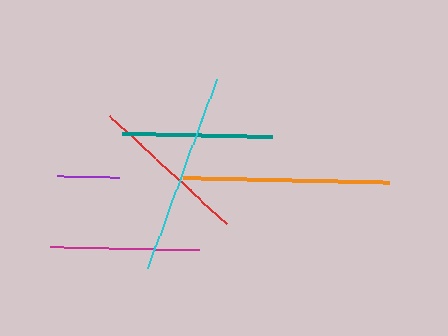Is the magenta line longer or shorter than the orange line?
The orange line is longer than the magenta line.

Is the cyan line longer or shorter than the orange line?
The orange line is longer than the cyan line.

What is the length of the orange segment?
The orange segment is approximately 206 pixels long.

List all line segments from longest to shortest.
From longest to shortest: orange, cyan, red, teal, magenta, purple.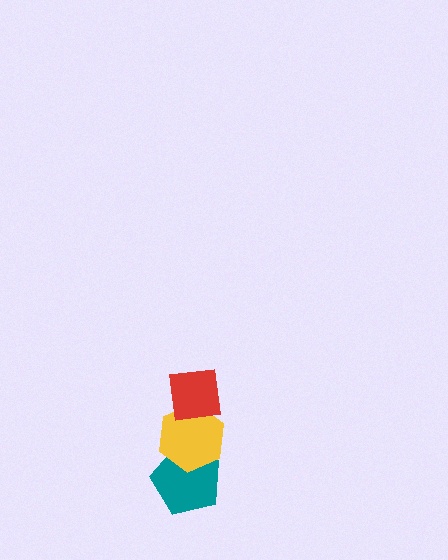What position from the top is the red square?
The red square is 1st from the top.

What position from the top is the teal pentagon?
The teal pentagon is 3rd from the top.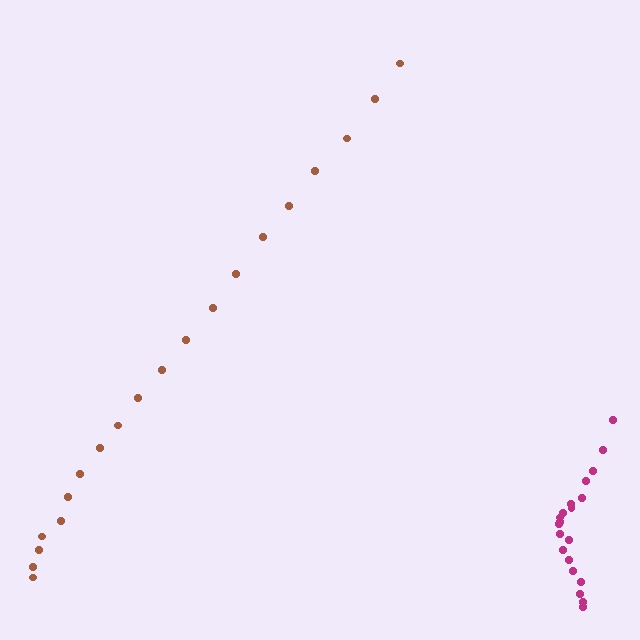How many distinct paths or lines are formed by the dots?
There are 2 distinct paths.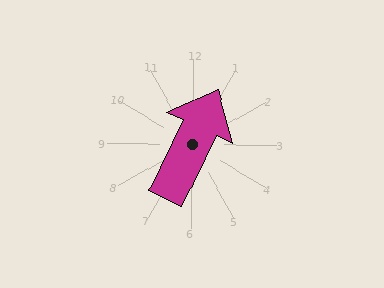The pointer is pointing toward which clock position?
Roughly 1 o'clock.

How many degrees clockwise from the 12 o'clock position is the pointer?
Approximately 25 degrees.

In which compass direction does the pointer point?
Northeast.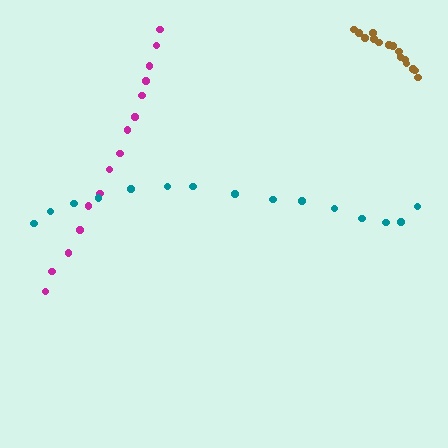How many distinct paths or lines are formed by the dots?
There are 3 distinct paths.